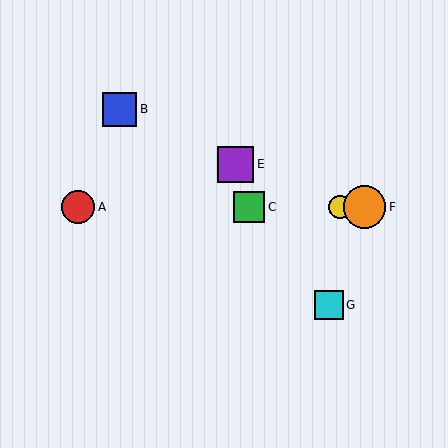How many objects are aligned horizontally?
4 objects (A, C, D, F) are aligned horizontally.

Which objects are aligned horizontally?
Objects A, C, D, F are aligned horizontally.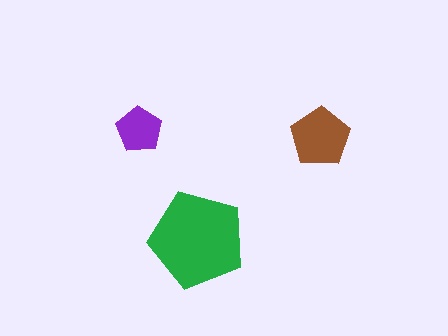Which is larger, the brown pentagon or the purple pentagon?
The brown one.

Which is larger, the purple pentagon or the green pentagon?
The green one.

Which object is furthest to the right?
The brown pentagon is rightmost.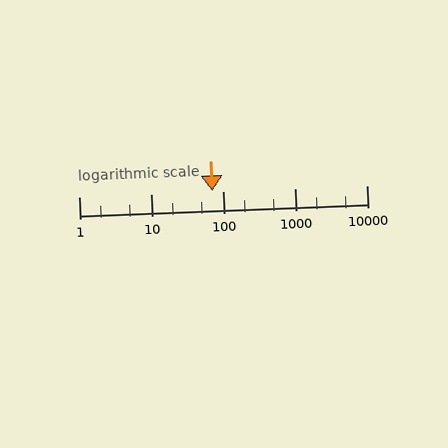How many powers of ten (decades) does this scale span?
The scale spans 4 decades, from 1 to 10000.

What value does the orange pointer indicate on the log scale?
The pointer indicates approximately 71.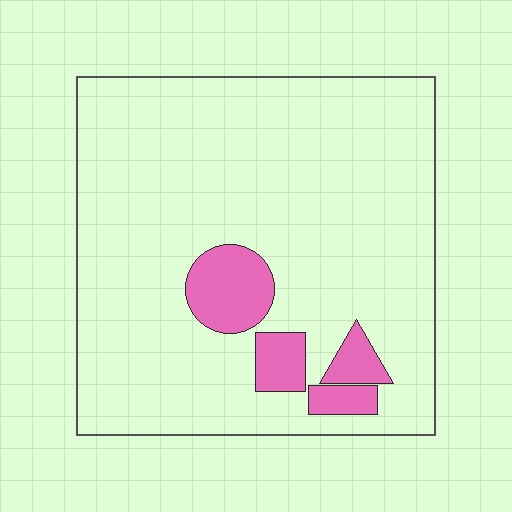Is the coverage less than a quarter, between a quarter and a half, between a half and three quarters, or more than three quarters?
Less than a quarter.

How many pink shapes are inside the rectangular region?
4.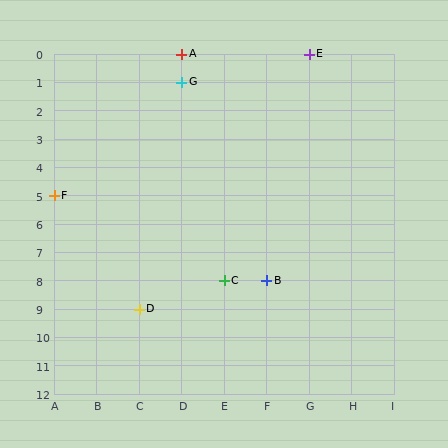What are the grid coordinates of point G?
Point G is at grid coordinates (D, 1).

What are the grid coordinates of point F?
Point F is at grid coordinates (A, 5).